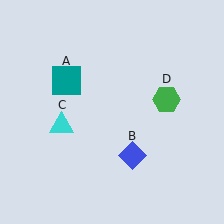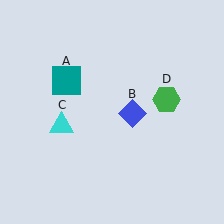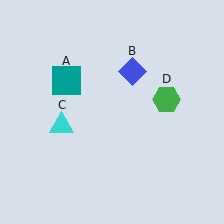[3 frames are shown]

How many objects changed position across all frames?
1 object changed position: blue diamond (object B).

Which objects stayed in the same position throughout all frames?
Teal square (object A) and cyan triangle (object C) and green hexagon (object D) remained stationary.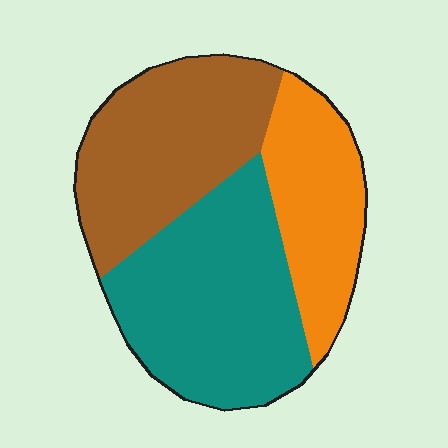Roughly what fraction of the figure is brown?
Brown takes up between a third and a half of the figure.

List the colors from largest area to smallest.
From largest to smallest: teal, brown, orange.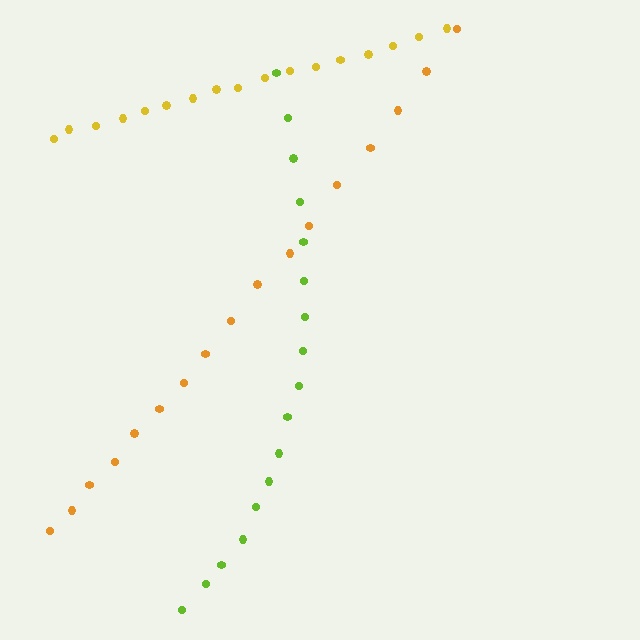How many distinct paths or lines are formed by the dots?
There are 3 distinct paths.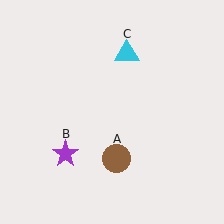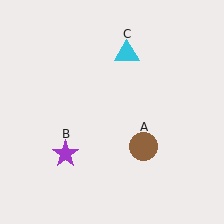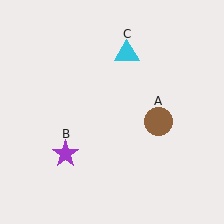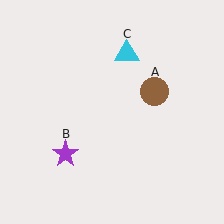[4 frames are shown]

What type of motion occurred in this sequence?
The brown circle (object A) rotated counterclockwise around the center of the scene.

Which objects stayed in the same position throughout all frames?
Purple star (object B) and cyan triangle (object C) remained stationary.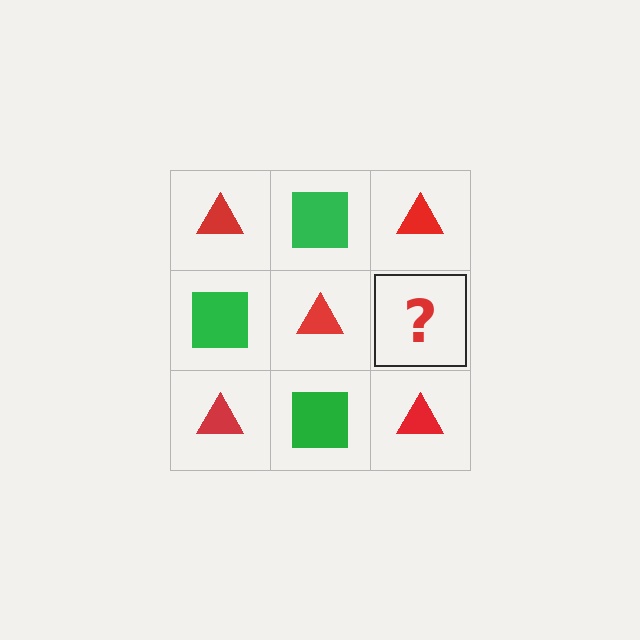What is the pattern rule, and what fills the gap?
The rule is that it alternates red triangle and green square in a checkerboard pattern. The gap should be filled with a green square.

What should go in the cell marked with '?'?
The missing cell should contain a green square.